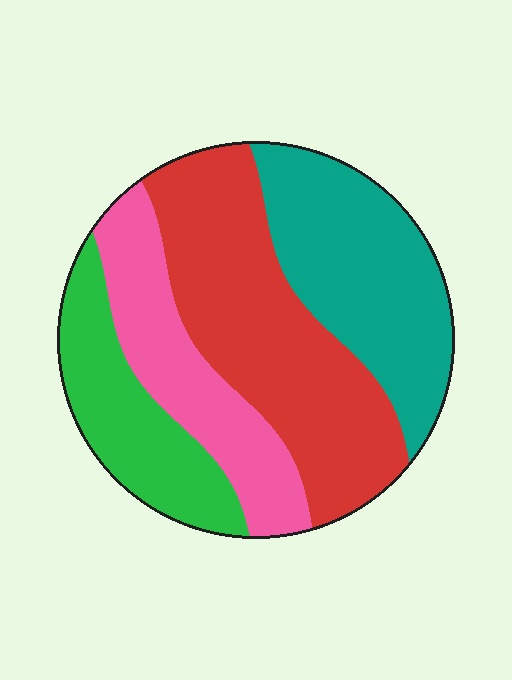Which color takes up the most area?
Red, at roughly 35%.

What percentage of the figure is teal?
Teal covers about 25% of the figure.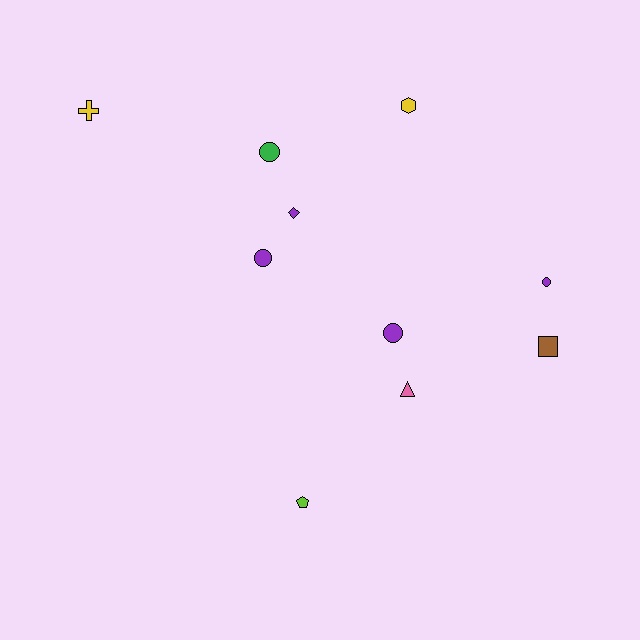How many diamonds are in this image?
There is 1 diamond.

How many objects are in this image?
There are 10 objects.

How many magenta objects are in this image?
There are no magenta objects.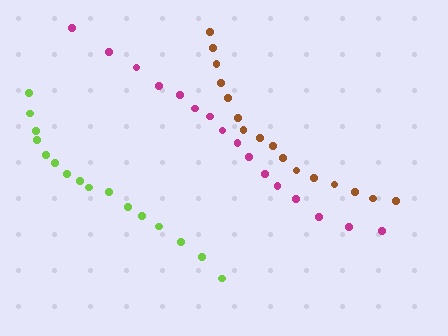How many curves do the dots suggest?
There are 3 distinct paths.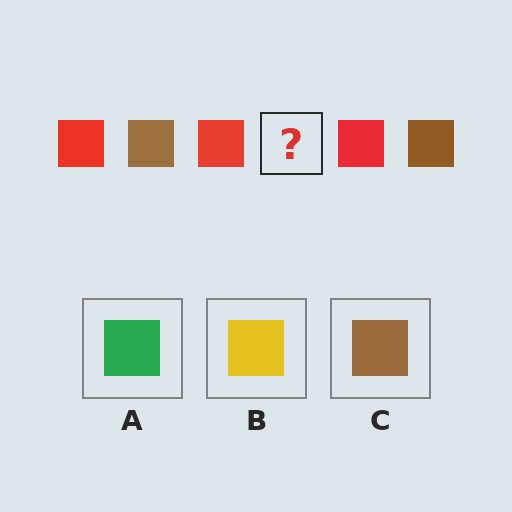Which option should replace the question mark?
Option C.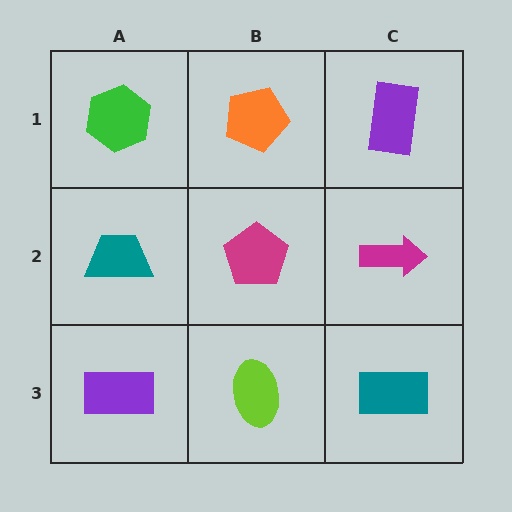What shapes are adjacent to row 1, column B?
A magenta pentagon (row 2, column B), a green hexagon (row 1, column A), a purple rectangle (row 1, column C).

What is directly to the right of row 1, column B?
A purple rectangle.